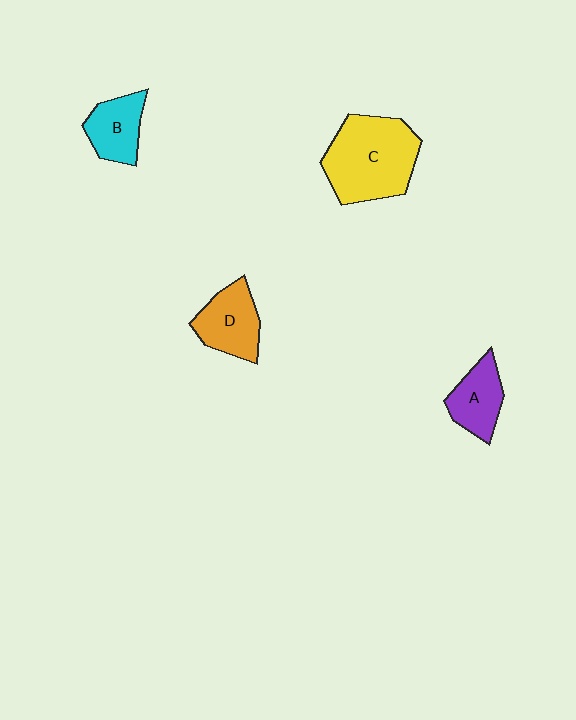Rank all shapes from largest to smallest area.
From largest to smallest: C (yellow), D (orange), A (purple), B (cyan).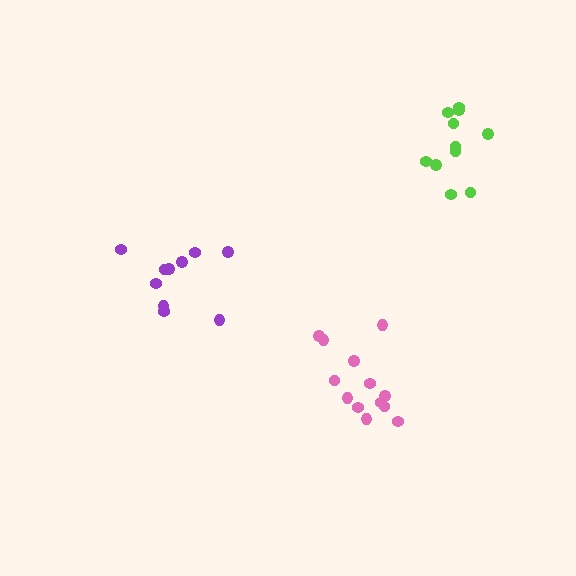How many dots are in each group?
Group 1: 11 dots, Group 2: 13 dots, Group 3: 10 dots (34 total).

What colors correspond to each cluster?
The clusters are colored: lime, pink, purple.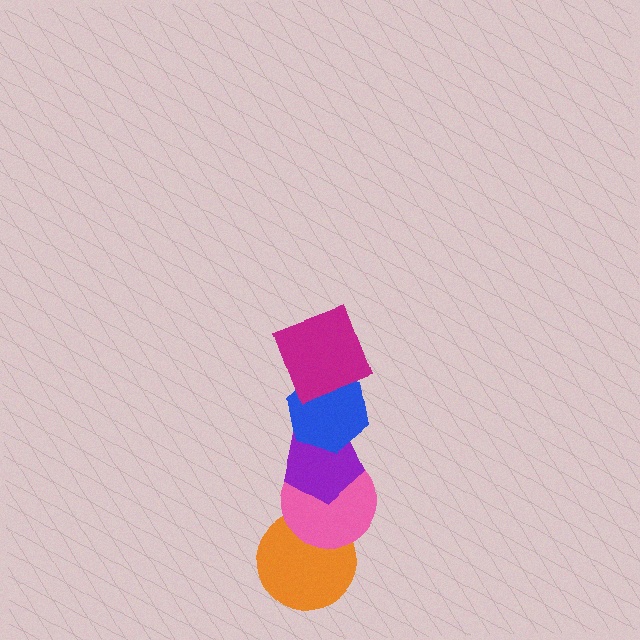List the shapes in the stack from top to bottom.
From top to bottom: the magenta square, the blue hexagon, the purple pentagon, the pink circle, the orange circle.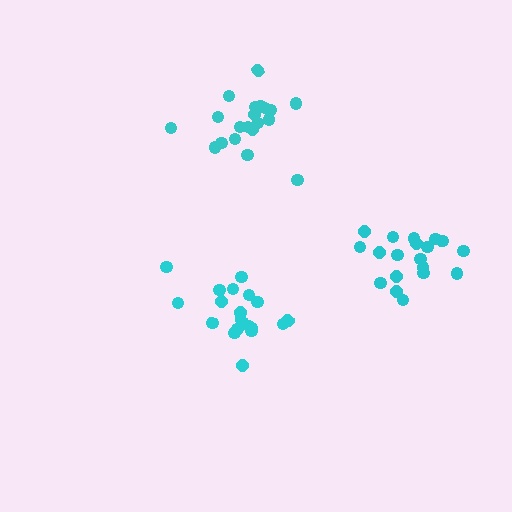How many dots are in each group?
Group 1: 19 dots, Group 2: 19 dots, Group 3: 20 dots (58 total).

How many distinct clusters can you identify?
There are 3 distinct clusters.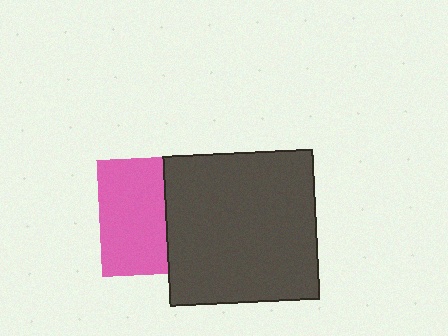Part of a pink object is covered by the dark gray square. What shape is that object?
It is a square.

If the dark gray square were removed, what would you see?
You would see the complete pink square.